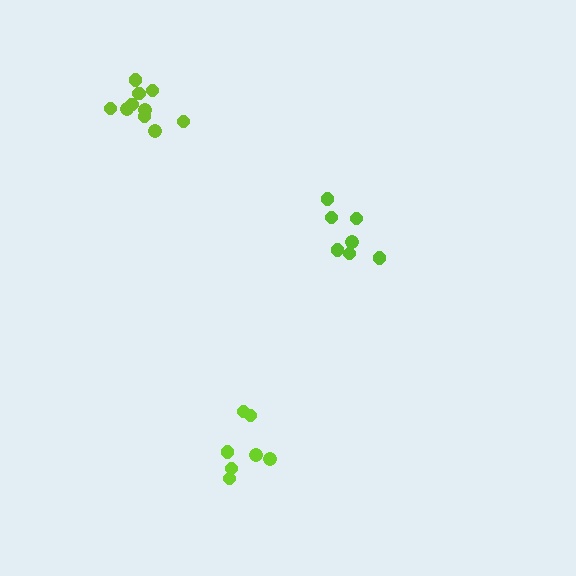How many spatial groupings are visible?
There are 3 spatial groupings.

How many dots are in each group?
Group 1: 7 dots, Group 2: 7 dots, Group 3: 10 dots (24 total).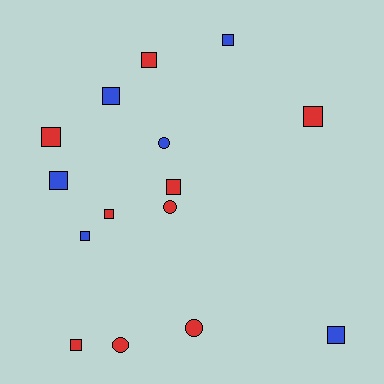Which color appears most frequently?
Red, with 9 objects.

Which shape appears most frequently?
Square, with 11 objects.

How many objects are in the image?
There are 15 objects.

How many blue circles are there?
There is 1 blue circle.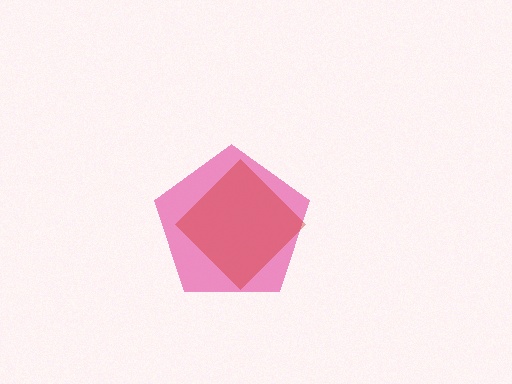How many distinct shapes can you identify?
There are 2 distinct shapes: a pink pentagon, a red diamond.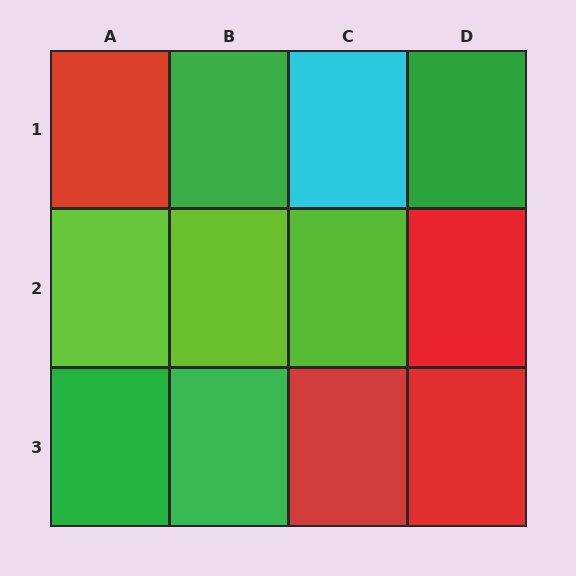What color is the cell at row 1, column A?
Red.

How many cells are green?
4 cells are green.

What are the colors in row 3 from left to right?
Green, green, red, red.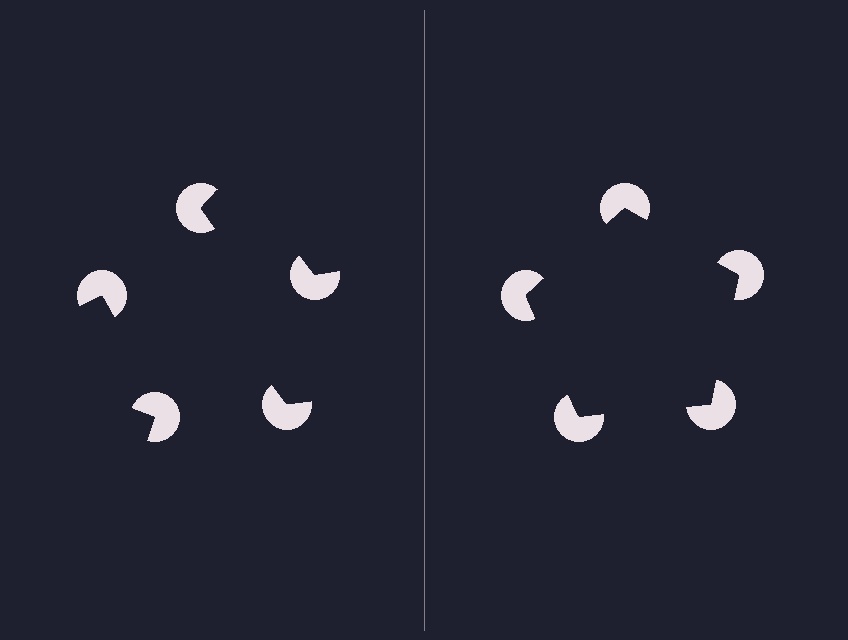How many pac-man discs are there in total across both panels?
10 — 5 on each side.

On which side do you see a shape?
An illusory pentagon appears on the right side. On the left side the wedge cuts are rotated, so no coherent shape forms.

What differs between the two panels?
The pac-man discs are positioned identically on both sides; only the wedge orientations differ. On the right they align to a pentagon; on the left they are misaligned.